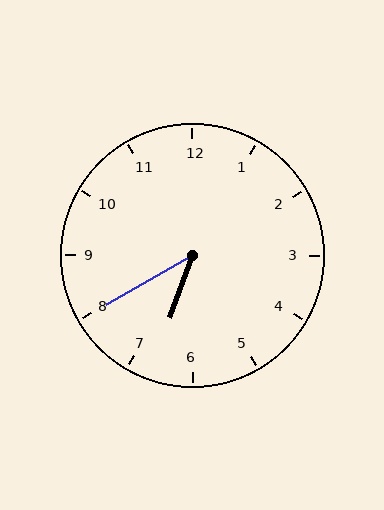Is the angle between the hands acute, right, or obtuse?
It is acute.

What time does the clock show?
6:40.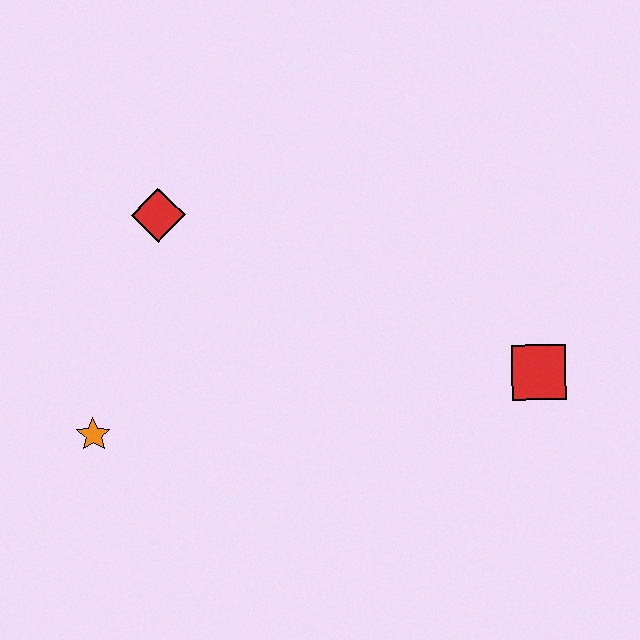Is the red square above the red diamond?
No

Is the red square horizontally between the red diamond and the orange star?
No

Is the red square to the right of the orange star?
Yes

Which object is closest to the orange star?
The red diamond is closest to the orange star.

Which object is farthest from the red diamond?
The red square is farthest from the red diamond.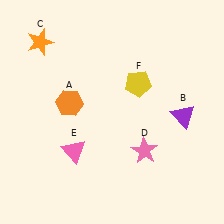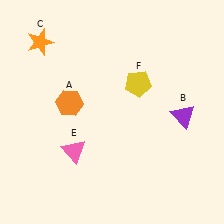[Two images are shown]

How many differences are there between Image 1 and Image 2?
There is 1 difference between the two images.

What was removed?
The pink star (D) was removed in Image 2.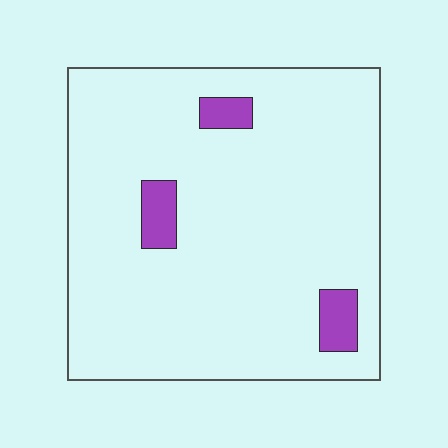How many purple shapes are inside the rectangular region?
3.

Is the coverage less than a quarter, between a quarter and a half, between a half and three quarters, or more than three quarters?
Less than a quarter.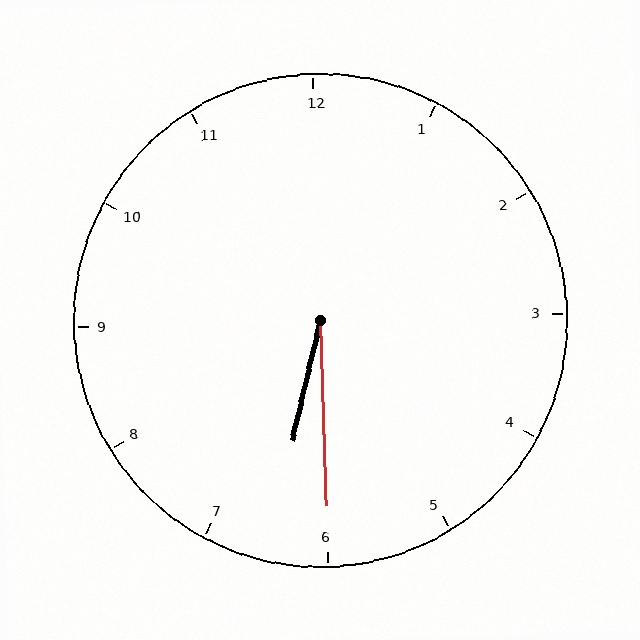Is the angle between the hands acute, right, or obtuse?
It is acute.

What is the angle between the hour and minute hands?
Approximately 15 degrees.